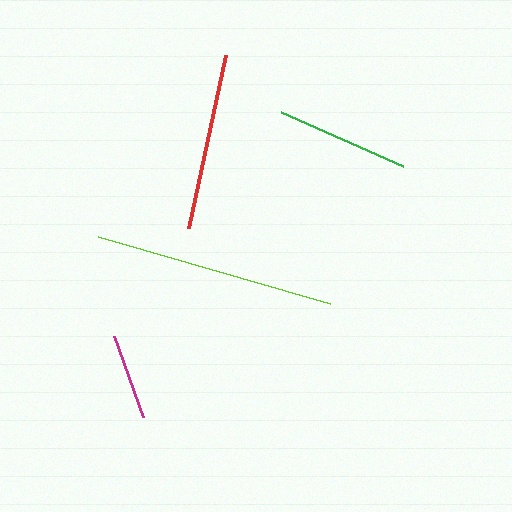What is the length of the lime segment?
The lime segment is approximately 241 pixels long.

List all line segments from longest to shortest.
From longest to shortest: lime, red, green, magenta.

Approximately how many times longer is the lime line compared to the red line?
The lime line is approximately 1.4 times the length of the red line.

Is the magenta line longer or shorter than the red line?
The red line is longer than the magenta line.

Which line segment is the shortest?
The magenta line is the shortest at approximately 86 pixels.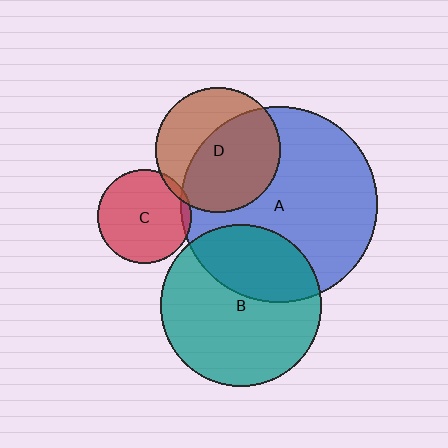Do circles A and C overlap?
Yes.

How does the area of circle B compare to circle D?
Approximately 1.7 times.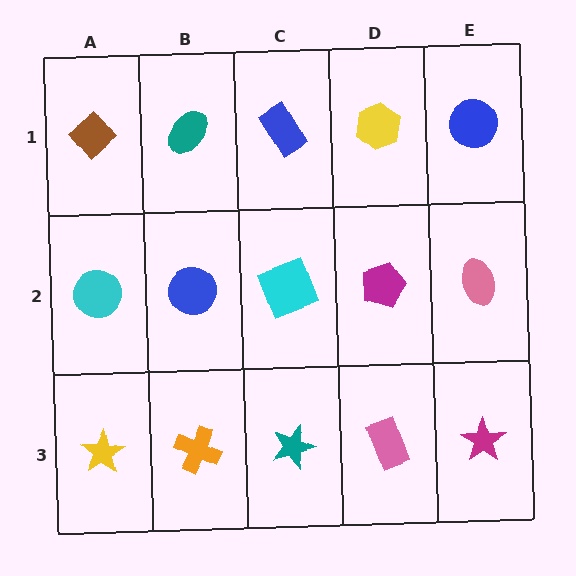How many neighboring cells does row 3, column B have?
3.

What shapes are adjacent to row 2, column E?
A blue circle (row 1, column E), a magenta star (row 3, column E), a magenta pentagon (row 2, column D).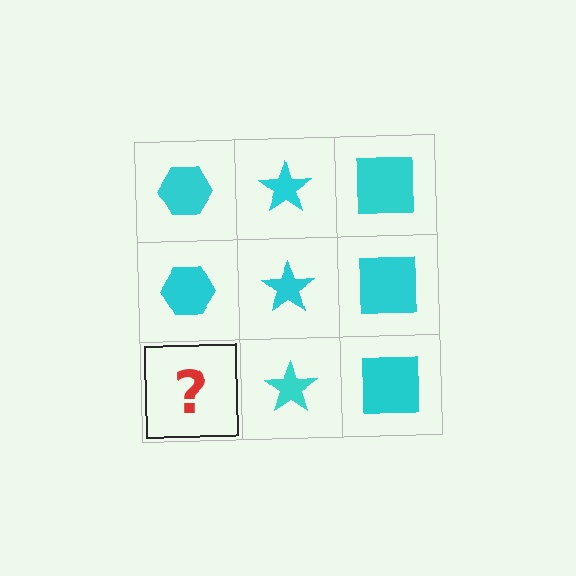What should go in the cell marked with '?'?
The missing cell should contain a cyan hexagon.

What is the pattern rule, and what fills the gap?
The rule is that each column has a consistent shape. The gap should be filled with a cyan hexagon.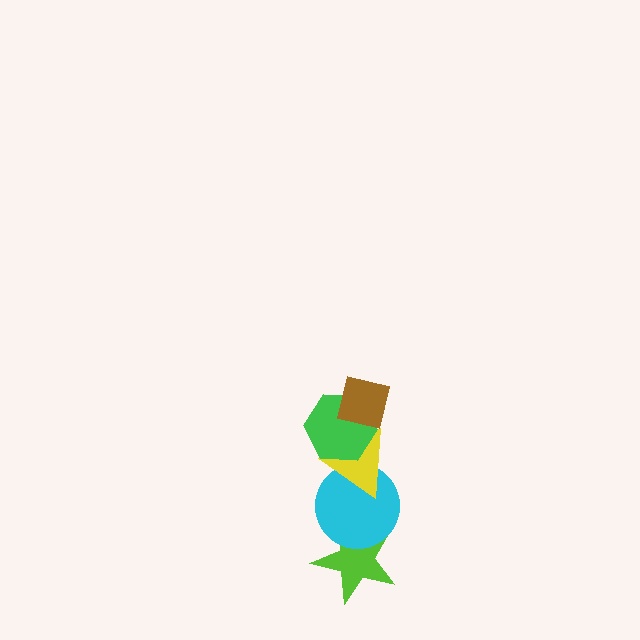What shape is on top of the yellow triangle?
The green hexagon is on top of the yellow triangle.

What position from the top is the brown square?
The brown square is 1st from the top.